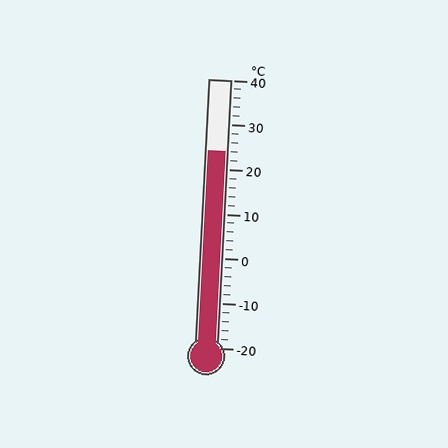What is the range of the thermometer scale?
The thermometer scale ranges from -20°C to 40°C.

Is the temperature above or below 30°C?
The temperature is below 30°C.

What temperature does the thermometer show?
The thermometer shows approximately 24°C.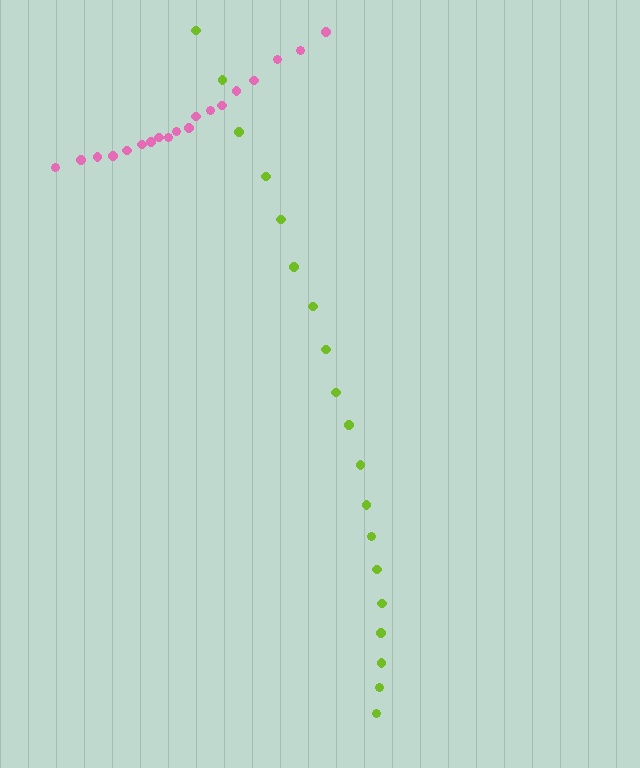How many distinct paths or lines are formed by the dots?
There are 2 distinct paths.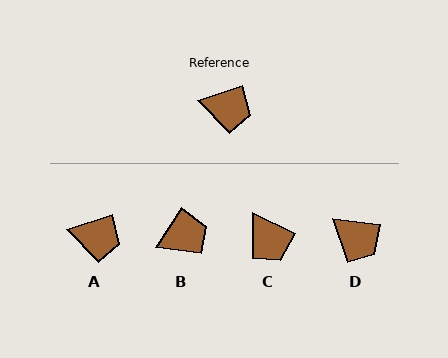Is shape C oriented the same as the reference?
No, it is off by about 45 degrees.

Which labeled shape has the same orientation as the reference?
A.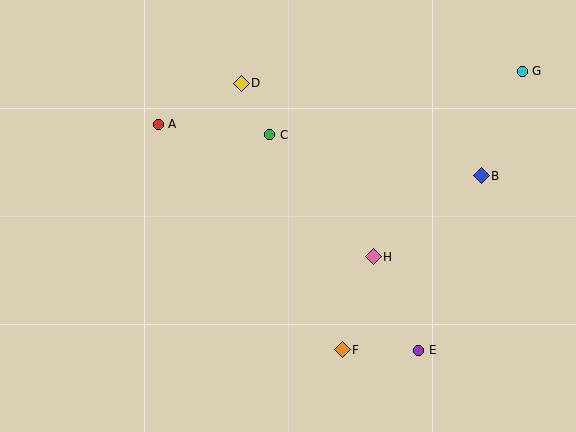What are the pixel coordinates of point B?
Point B is at (481, 176).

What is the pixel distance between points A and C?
The distance between A and C is 112 pixels.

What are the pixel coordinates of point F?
Point F is at (342, 350).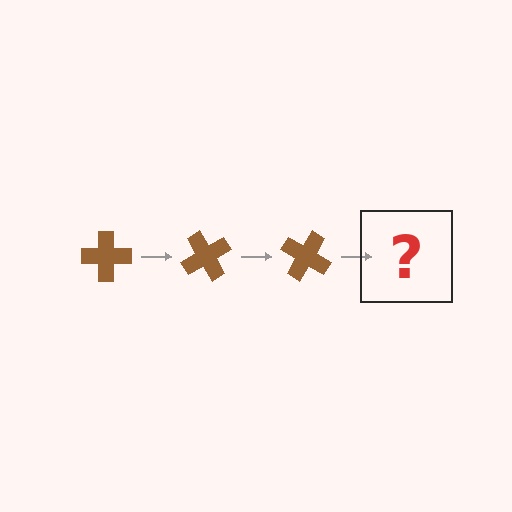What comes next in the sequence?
The next element should be a brown cross rotated 180 degrees.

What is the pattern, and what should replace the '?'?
The pattern is that the cross rotates 60 degrees each step. The '?' should be a brown cross rotated 180 degrees.